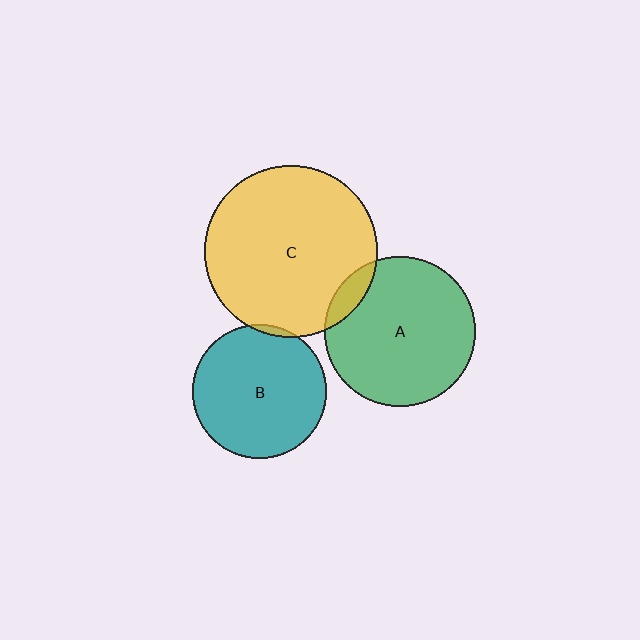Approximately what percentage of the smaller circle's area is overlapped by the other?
Approximately 5%.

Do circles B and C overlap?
Yes.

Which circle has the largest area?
Circle C (yellow).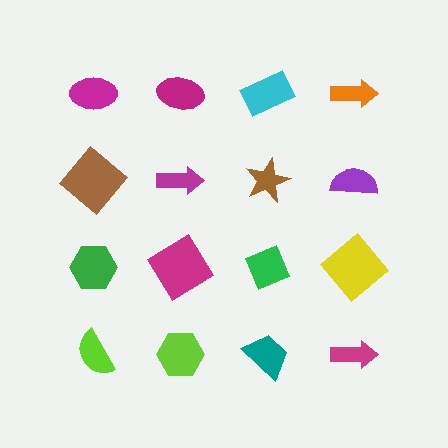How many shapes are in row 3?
4 shapes.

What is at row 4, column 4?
A magenta arrow.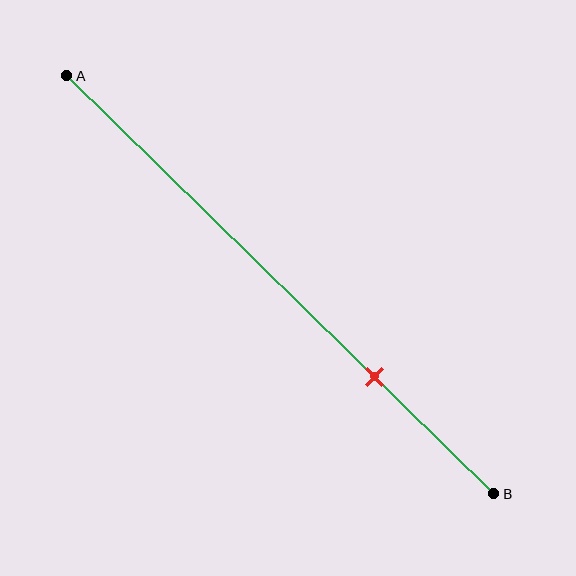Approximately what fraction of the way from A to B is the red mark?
The red mark is approximately 70% of the way from A to B.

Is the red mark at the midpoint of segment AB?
No, the mark is at about 70% from A, not at the 50% midpoint.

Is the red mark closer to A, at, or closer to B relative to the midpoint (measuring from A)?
The red mark is closer to point B than the midpoint of segment AB.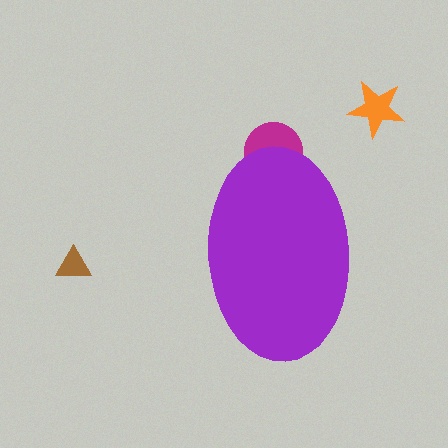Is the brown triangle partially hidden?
No, the brown triangle is fully visible.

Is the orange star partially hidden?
No, the orange star is fully visible.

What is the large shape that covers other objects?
A purple ellipse.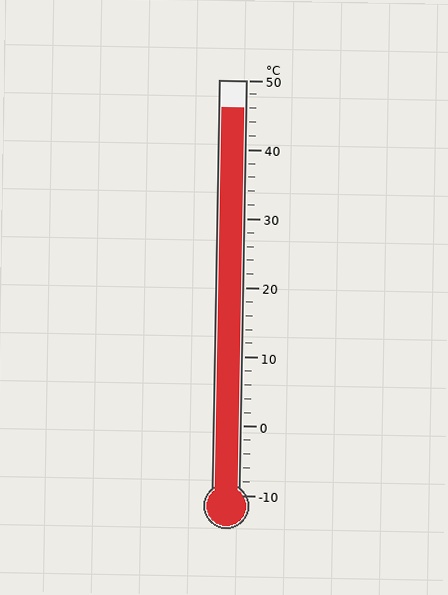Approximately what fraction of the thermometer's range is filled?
The thermometer is filled to approximately 95% of its range.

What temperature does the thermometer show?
The thermometer shows approximately 46°C.